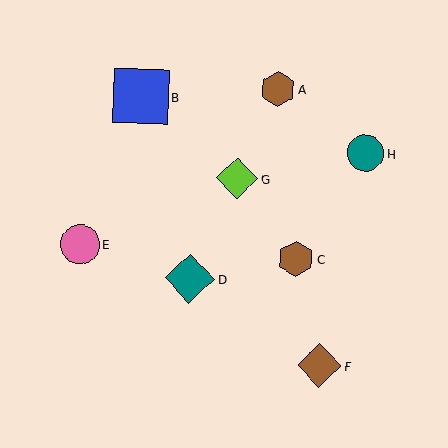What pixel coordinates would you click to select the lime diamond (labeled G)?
Click at (237, 178) to select the lime diamond G.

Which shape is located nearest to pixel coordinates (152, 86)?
The blue square (labeled B) at (141, 96) is nearest to that location.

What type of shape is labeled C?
Shape C is a brown hexagon.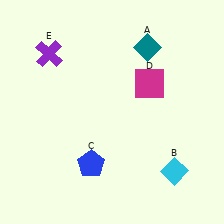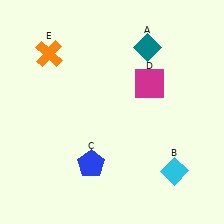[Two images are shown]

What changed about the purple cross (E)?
In Image 1, E is purple. In Image 2, it changed to orange.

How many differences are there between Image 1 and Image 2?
There is 1 difference between the two images.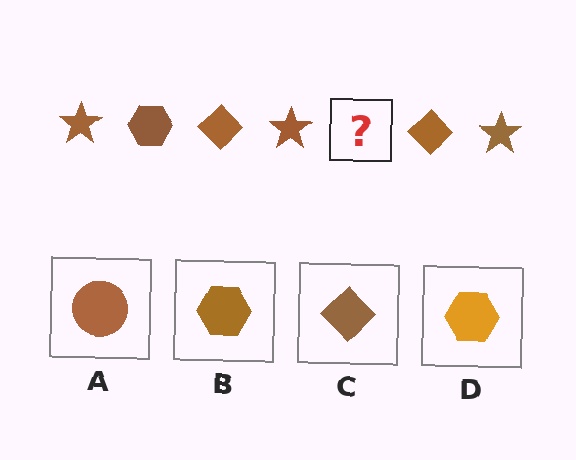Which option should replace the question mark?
Option B.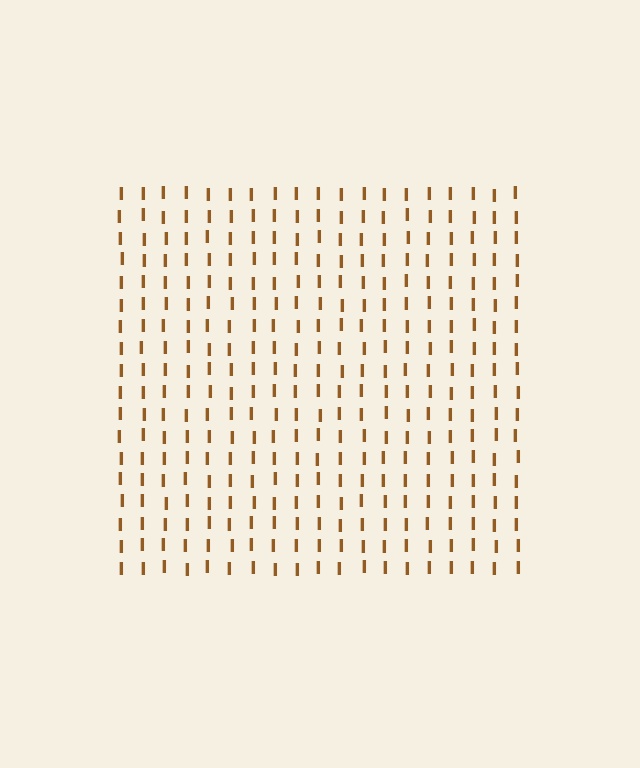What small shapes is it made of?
It is made of small letter I's.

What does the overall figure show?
The overall figure shows a square.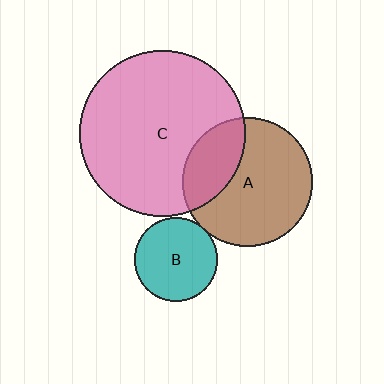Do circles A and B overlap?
Yes.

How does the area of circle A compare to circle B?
Approximately 2.4 times.